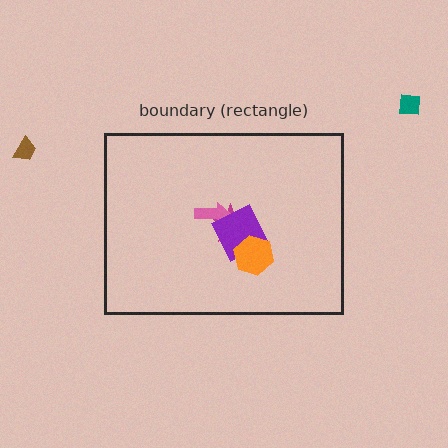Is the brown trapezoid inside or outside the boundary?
Outside.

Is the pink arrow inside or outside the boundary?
Inside.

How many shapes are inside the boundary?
4 inside, 2 outside.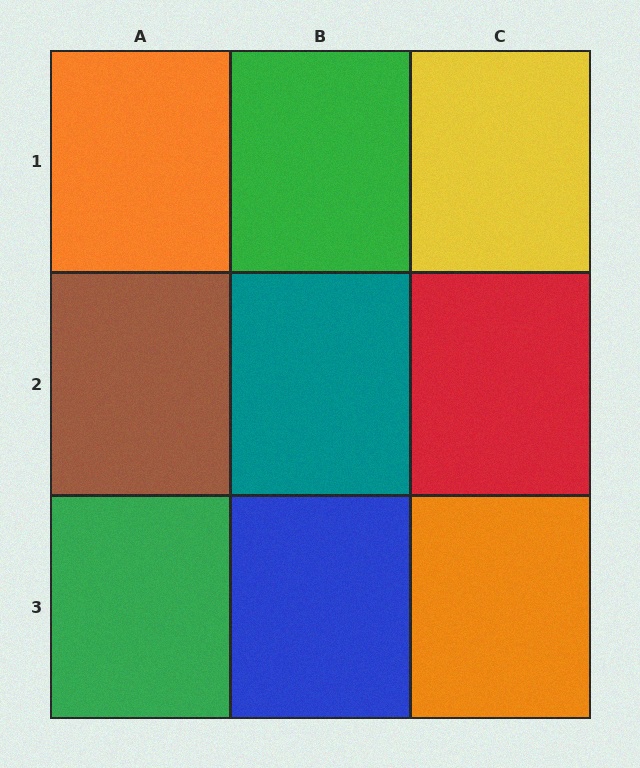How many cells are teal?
1 cell is teal.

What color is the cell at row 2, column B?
Teal.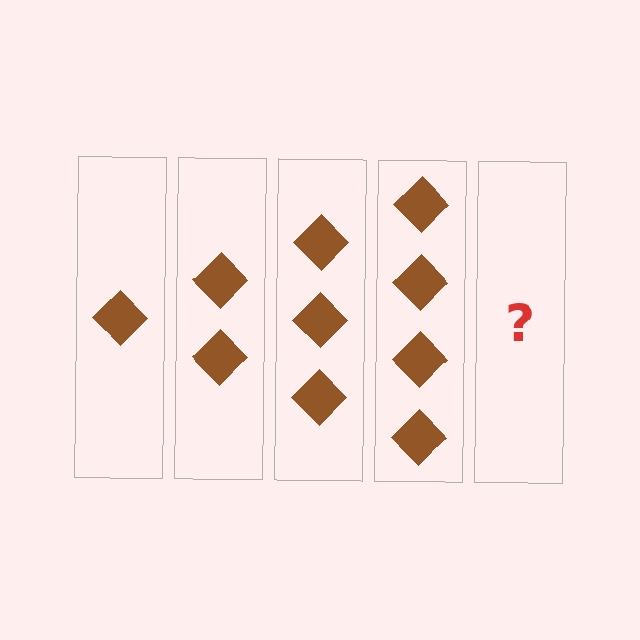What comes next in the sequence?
The next element should be 5 diamonds.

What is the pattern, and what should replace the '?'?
The pattern is that each step adds one more diamond. The '?' should be 5 diamonds.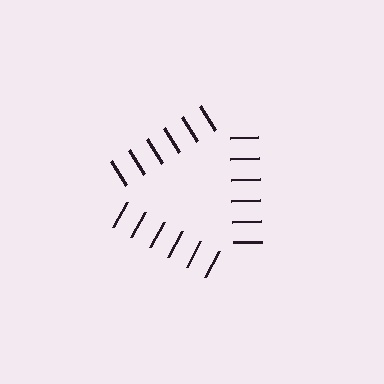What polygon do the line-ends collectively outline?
An illusory triangle — the line segments terminate on its edges but no continuous stroke is drawn.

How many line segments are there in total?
18 — 6 along each of the 3 edges.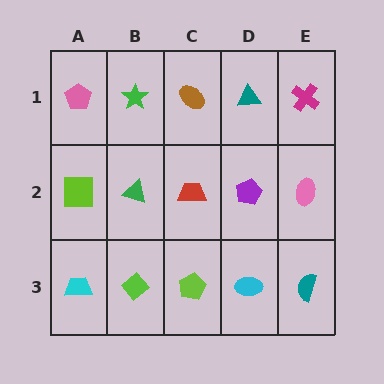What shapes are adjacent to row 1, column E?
A pink ellipse (row 2, column E), a teal triangle (row 1, column D).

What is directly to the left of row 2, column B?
A lime square.